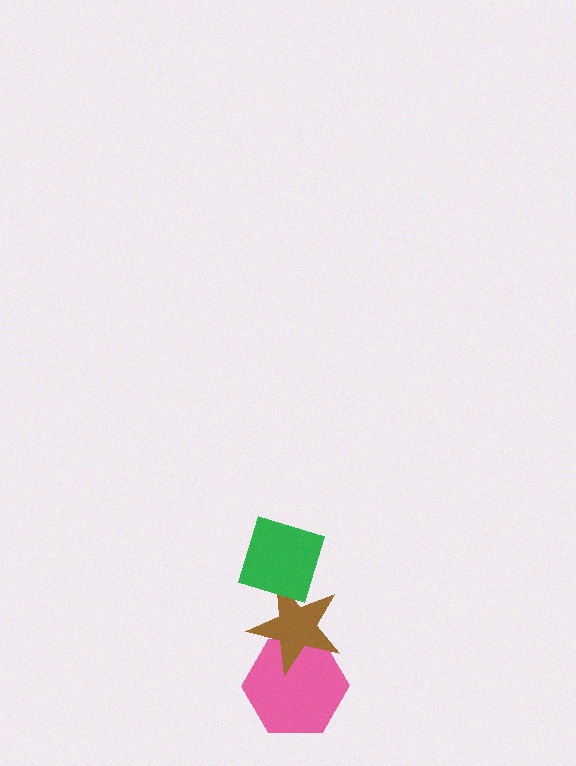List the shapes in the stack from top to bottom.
From top to bottom: the green diamond, the brown star, the pink hexagon.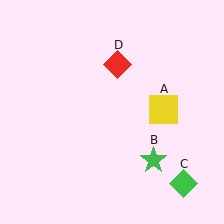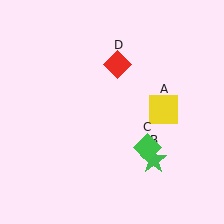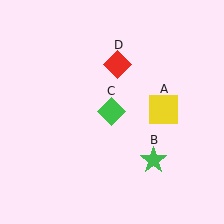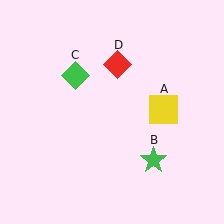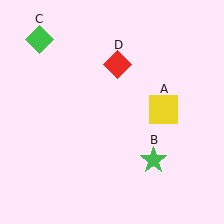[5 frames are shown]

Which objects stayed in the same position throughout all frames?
Yellow square (object A) and green star (object B) and red diamond (object D) remained stationary.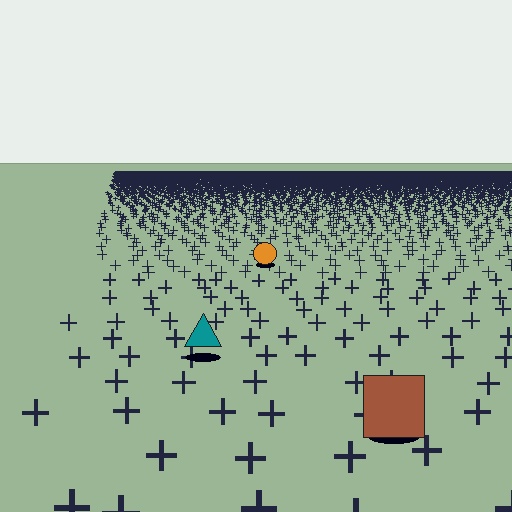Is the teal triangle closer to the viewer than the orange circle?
Yes. The teal triangle is closer — you can tell from the texture gradient: the ground texture is coarser near it.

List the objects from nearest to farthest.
From nearest to farthest: the brown square, the teal triangle, the orange circle.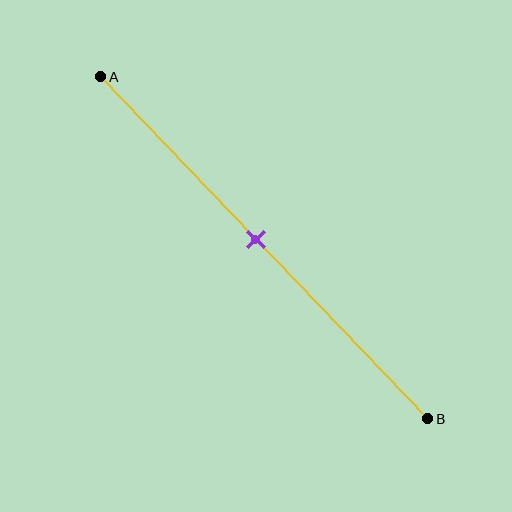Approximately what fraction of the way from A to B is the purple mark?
The purple mark is approximately 50% of the way from A to B.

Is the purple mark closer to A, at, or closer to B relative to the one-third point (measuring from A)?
The purple mark is closer to point B than the one-third point of segment AB.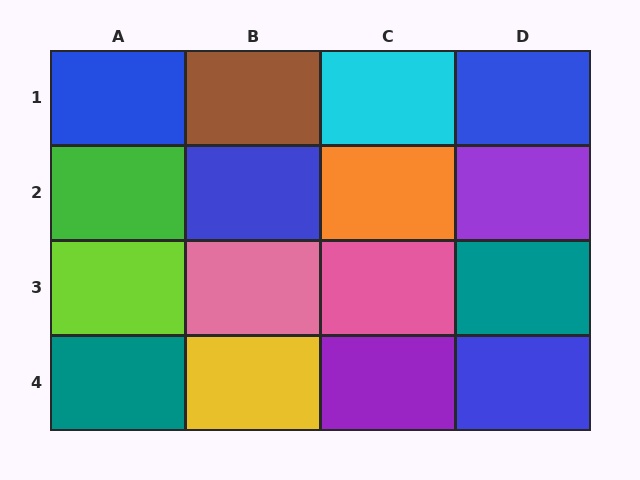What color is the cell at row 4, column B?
Yellow.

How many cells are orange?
1 cell is orange.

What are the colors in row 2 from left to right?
Green, blue, orange, purple.